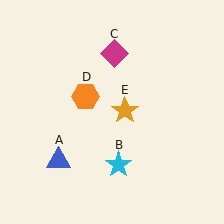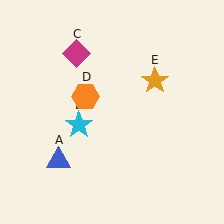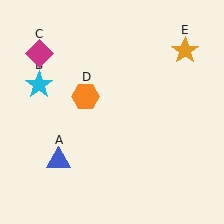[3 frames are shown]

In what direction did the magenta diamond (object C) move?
The magenta diamond (object C) moved left.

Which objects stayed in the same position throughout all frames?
Blue triangle (object A) and orange hexagon (object D) remained stationary.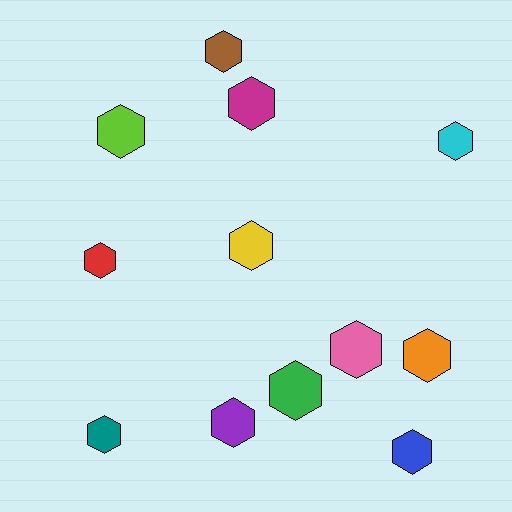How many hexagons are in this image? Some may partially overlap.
There are 12 hexagons.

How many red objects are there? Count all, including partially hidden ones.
There is 1 red object.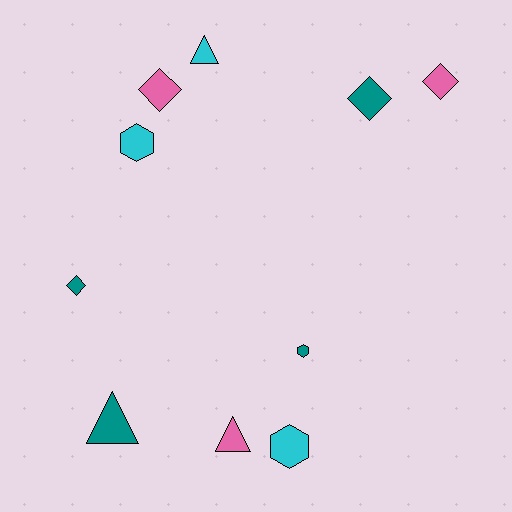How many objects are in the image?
There are 10 objects.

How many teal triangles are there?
There is 1 teal triangle.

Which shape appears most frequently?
Diamond, with 4 objects.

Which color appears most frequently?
Teal, with 4 objects.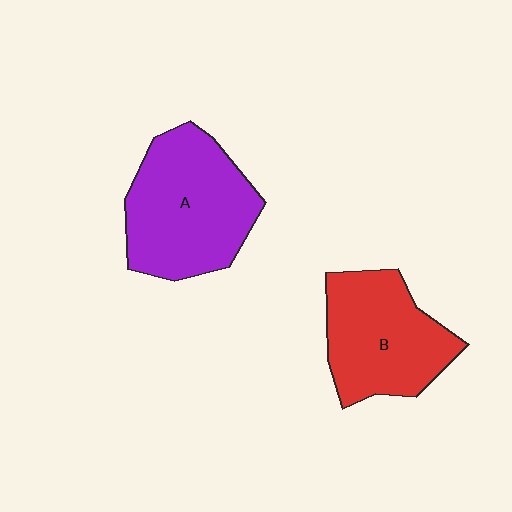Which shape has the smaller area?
Shape B (red).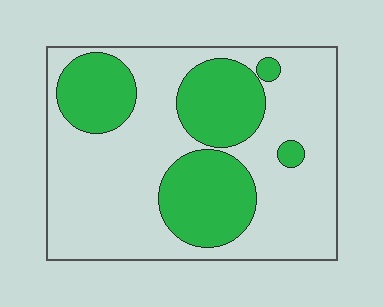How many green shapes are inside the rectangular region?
5.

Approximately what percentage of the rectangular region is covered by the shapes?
Approximately 30%.